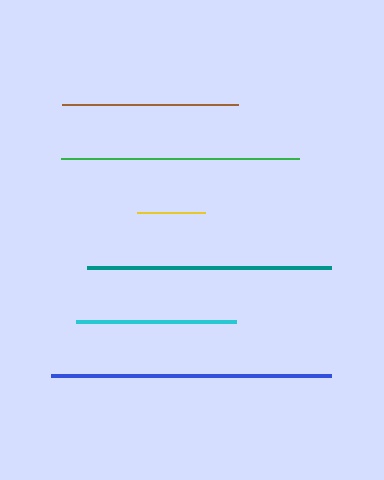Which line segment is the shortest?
The yellow line is the shortest at approximately 67 pixels.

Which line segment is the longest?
The blue line is the longest at approximately 279 pixels.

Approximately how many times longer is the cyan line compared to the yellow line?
The cyan line is approximately 2.4 times the length of the yellow line.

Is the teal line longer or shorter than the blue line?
The blue line is longer than the teal line.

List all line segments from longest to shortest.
From longest to shortest: blue, teal, green, brown, cyan, yellow.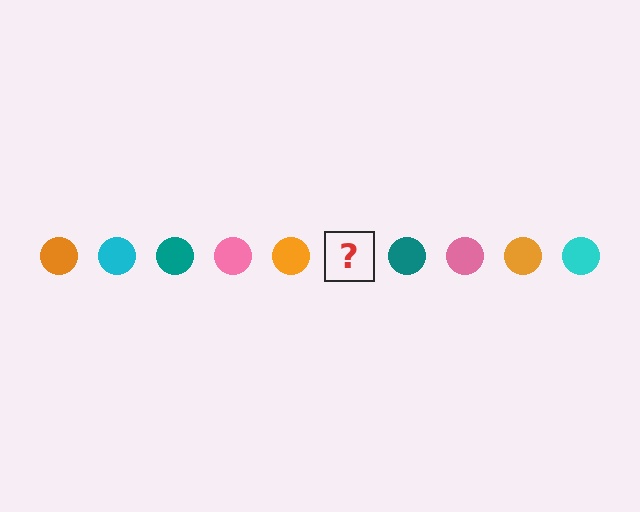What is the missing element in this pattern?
The missing element is a cyan circle.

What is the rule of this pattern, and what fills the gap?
The rule is that the pattern cycles through orange, cyan, teal, pink circles. The gap should be filled with a cyan circle.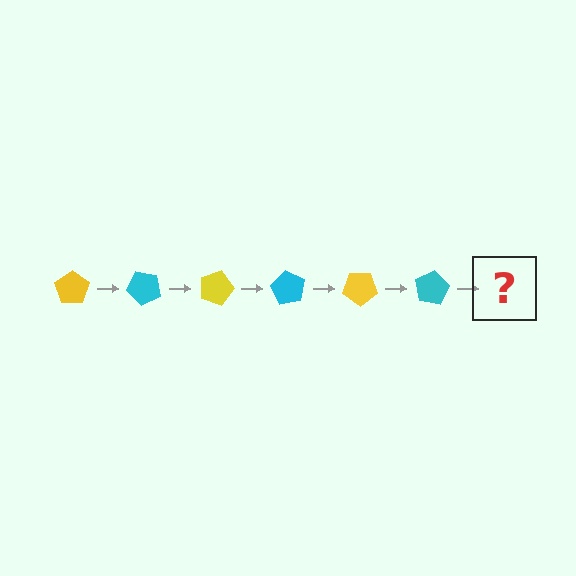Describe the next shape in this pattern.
It should be a yellow pentagon, rotated 270 degrees from the start.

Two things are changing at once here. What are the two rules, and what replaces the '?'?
The two rules are that it rotates 45 degrees each step and the color cycles through yellow and cyan. The '?' should be a yellow pentagon, rotated 270 degrees from the start.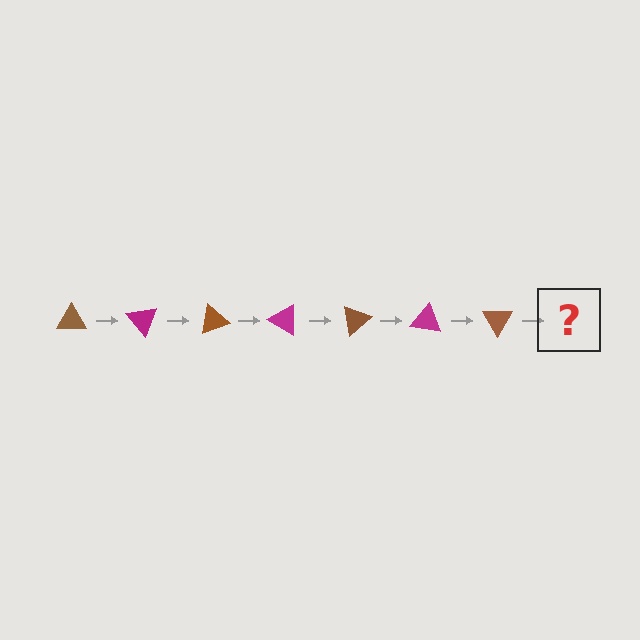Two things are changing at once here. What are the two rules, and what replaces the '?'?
The two rules are that it rotates 50 degrees each step and the color cycles through brown and magenta. The '?' should be a magenta triangle, rotated 350 degrees from the start.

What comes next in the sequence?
The next element should be a magenta triangle, rotated 350 degrees from the start.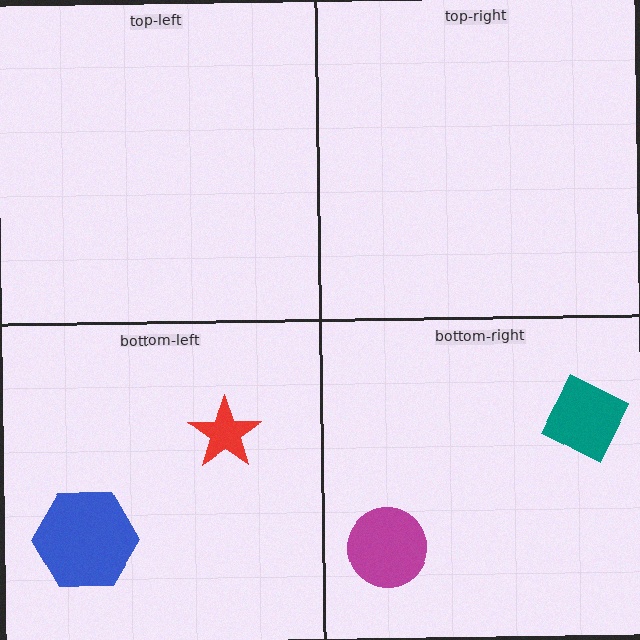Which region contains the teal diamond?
The bottom-right region.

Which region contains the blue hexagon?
The bottom-left region.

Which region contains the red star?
The bottom-left region.